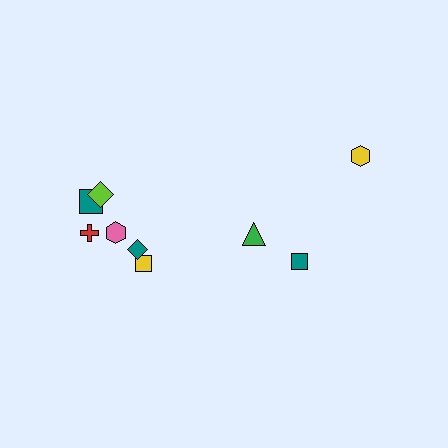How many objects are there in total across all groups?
There are 9 objects.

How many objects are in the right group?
There are 3 objects.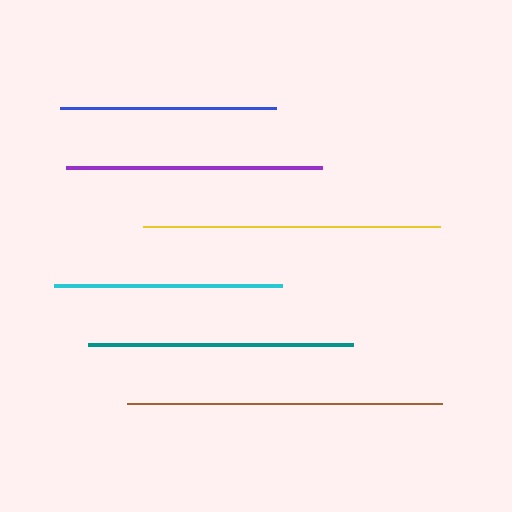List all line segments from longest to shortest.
From longest to shortest: brown, yellow, teal, purple, cyan, blue.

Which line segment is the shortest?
The blue line is the shortest at approximately 217 pixels.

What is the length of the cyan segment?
The cyan segment is approximately 228 pixels long.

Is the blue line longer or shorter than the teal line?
The teal line is longer than the blue line.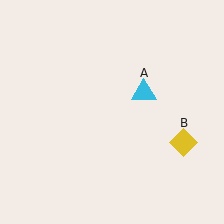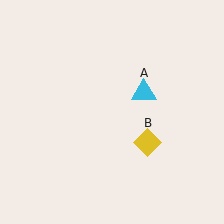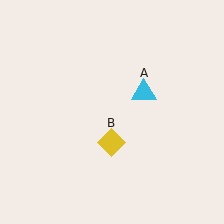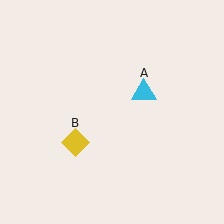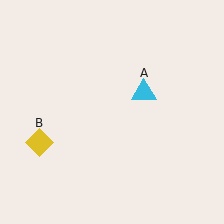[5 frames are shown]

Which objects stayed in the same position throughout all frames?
Cyan triangle (object A) remained stationary.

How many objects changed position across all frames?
1 object changed position: yellow diamond (object B).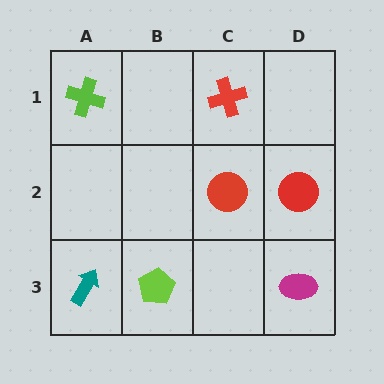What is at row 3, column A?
A teal arrow.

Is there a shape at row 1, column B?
No, that cell is empty.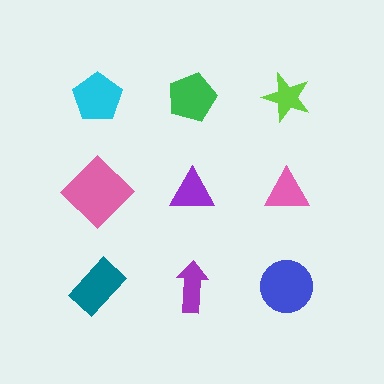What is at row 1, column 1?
A cyan pentagon.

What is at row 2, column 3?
A pink triangle.